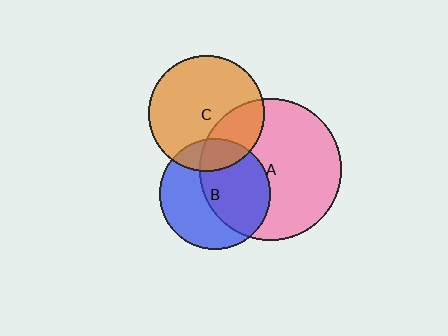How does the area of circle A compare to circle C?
Approximately 1.5 times.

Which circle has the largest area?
Circle A (pink).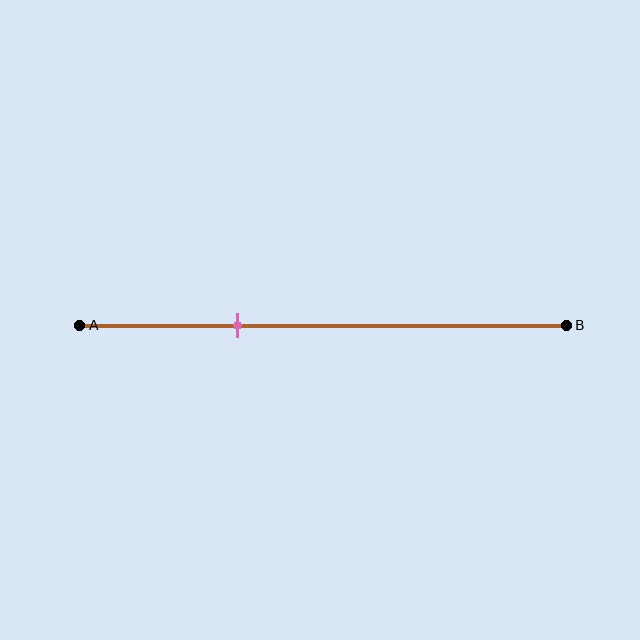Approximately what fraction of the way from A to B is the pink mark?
The pink mark is approximately 30% of the way from A to B.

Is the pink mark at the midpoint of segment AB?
No, the mark is at about 30% from A, not at the 50% midpoint.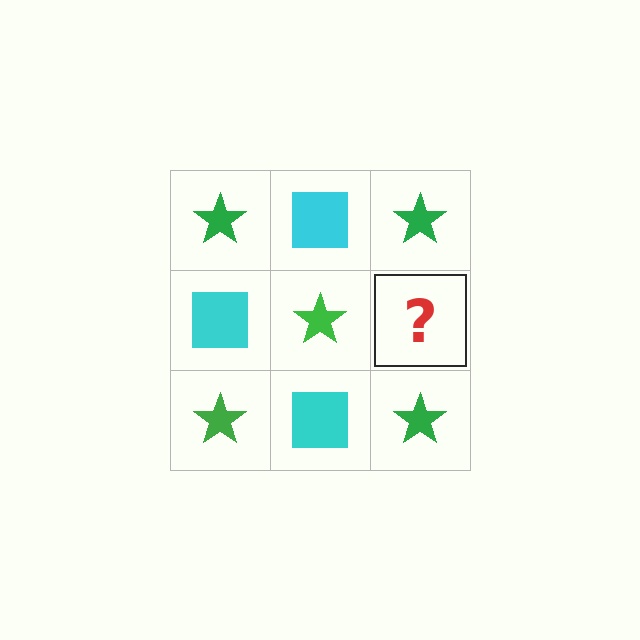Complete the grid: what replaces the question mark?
The question mark should be replaced with a cyan square.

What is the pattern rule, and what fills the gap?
The rule is that it alternates green star and cyan square in a checkerboard pattern. The gap should be filled with a cyan square.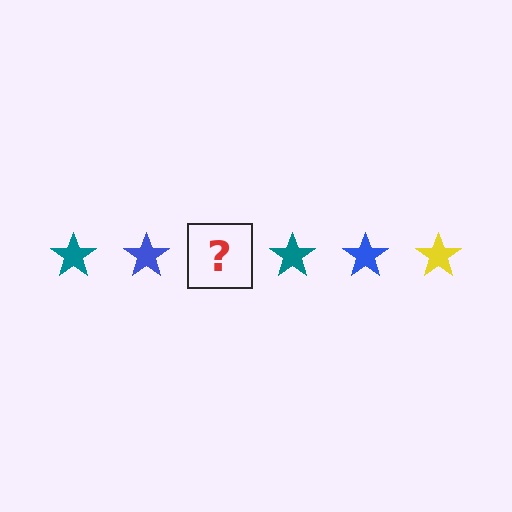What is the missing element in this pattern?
The missing element is a yellow star.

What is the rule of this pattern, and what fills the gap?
The rule is that the pattern cycles through teal, blue, yellow stars. The gap should be filled with a yellow star.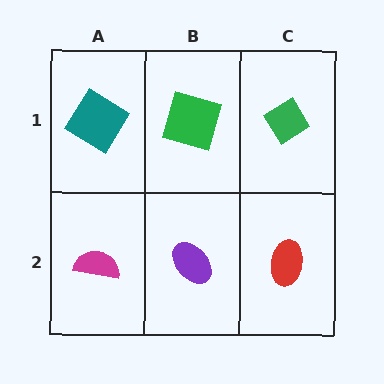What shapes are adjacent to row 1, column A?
A magenta semicircle (row 2, column A), a green square (row 1, column B).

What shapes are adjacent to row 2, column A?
A teal diamond (row 1, column A), a purple ellipse (row 2, column B).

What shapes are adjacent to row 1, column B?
A purple ellipse (row 2, column B), a teal diamond (row 1, column A), a green diamond (row 1, column C).